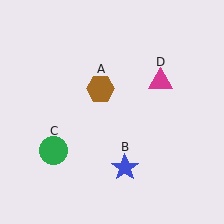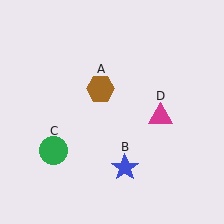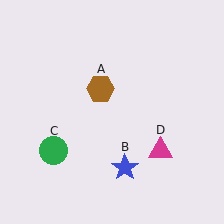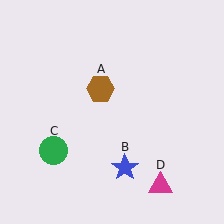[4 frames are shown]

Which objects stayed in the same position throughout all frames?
Brown hexagon (object A) and blue star (object B) and green circle (object C) remained stationary.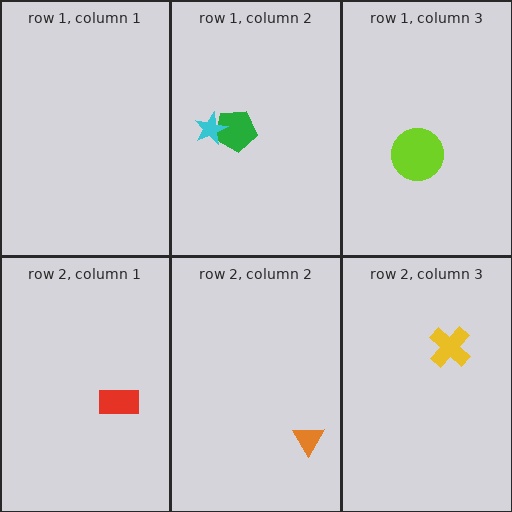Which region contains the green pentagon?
The row 1, column 2 region.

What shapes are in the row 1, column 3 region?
The lime circle.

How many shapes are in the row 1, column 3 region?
1.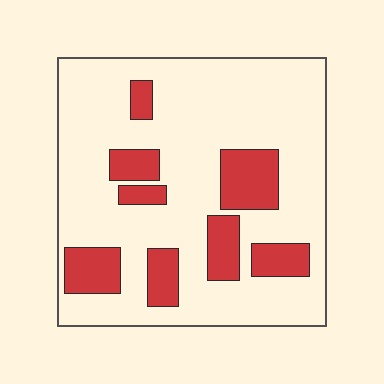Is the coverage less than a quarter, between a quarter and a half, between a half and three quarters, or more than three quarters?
Less than a quarter.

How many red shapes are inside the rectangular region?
8.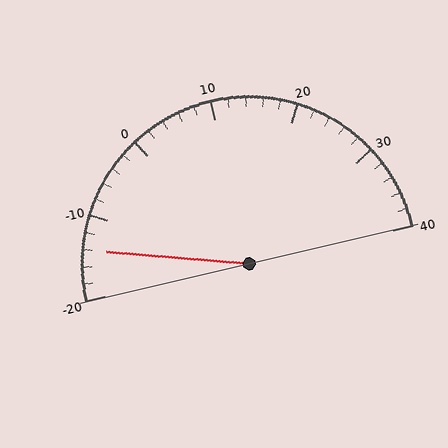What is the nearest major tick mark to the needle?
The nearest major tick mark is -10.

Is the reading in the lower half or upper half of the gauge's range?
The reading is in the lower half of the range (-20 to 40).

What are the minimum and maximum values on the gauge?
The gauge ranges from -20 to 40.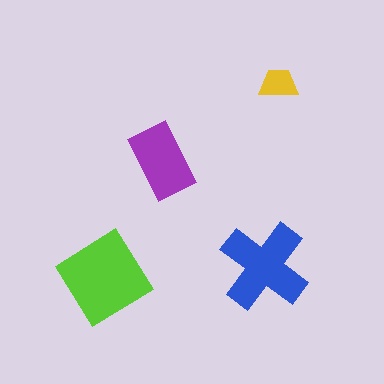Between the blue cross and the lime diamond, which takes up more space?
The lime diamond.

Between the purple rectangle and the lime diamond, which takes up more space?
The lime diamond.